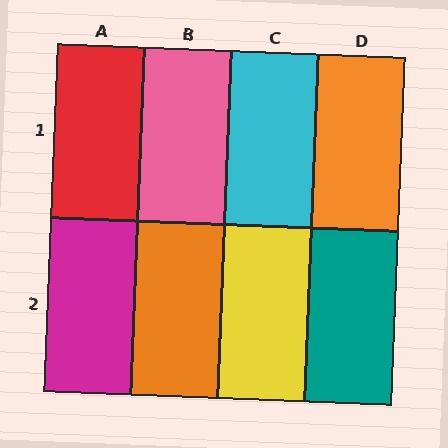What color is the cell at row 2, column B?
Orange.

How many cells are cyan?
1 cell is cyan.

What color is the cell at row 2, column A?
Magenta.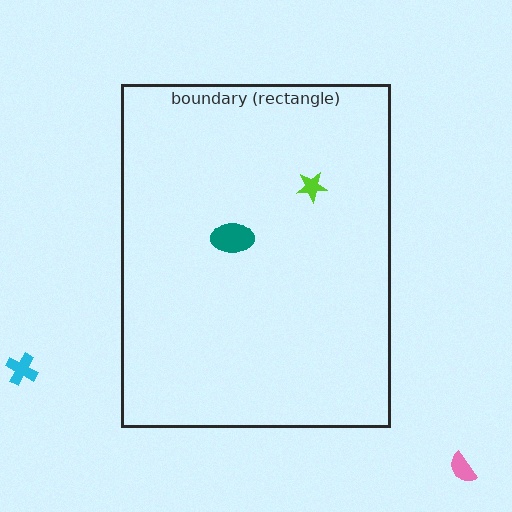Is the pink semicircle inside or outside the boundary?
Outside.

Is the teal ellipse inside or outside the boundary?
Inside.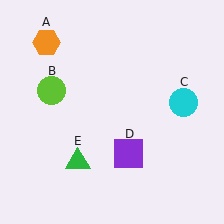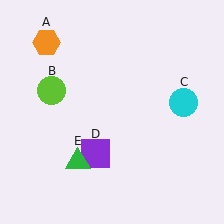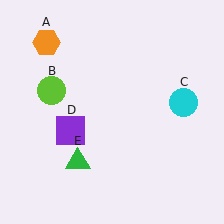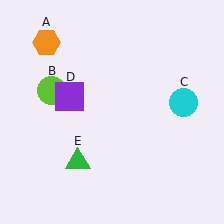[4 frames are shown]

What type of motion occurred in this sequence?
The purple square (object D) rotated clockwise around the center of the scene.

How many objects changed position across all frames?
1 object changed position: purple square (object D).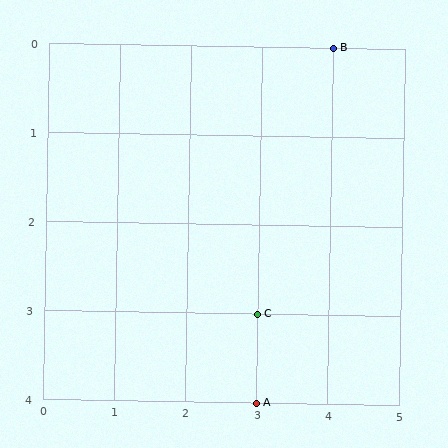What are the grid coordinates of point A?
Point A is at grid coordinates (3, 4).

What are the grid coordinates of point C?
Point C is at grid coordinates (3, 3).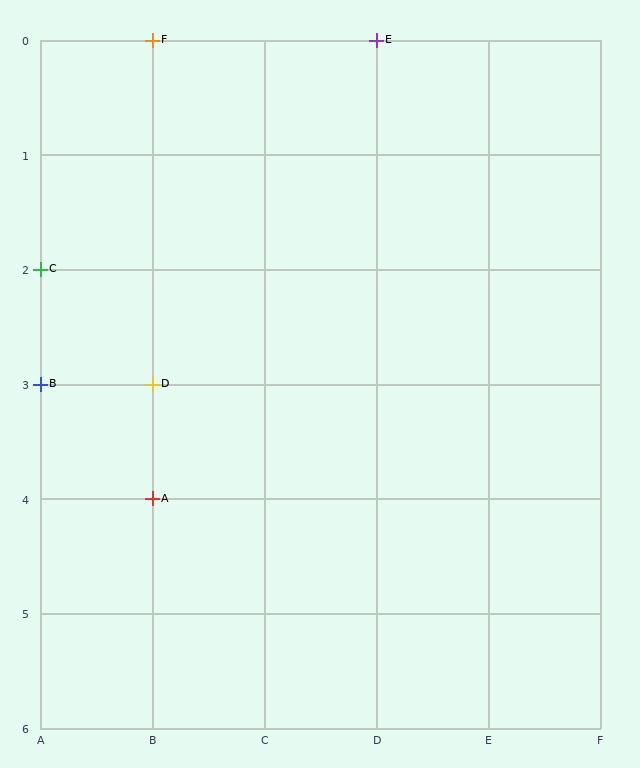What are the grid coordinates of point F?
Point F is at grid coordinates (B, 0).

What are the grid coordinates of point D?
Point D is at grid coordinates (B, 3).